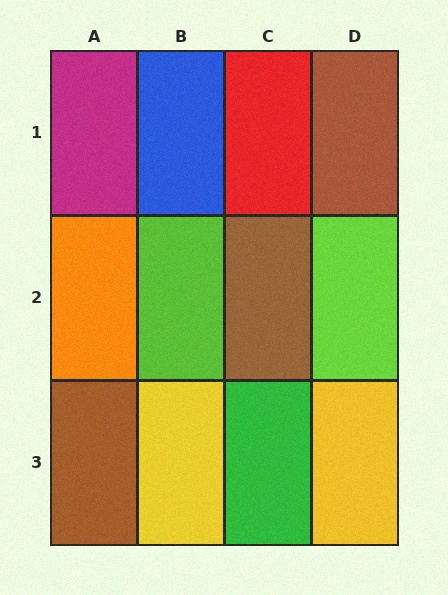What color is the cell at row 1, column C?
Red.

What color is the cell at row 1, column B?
Blue.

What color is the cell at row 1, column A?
Magenta.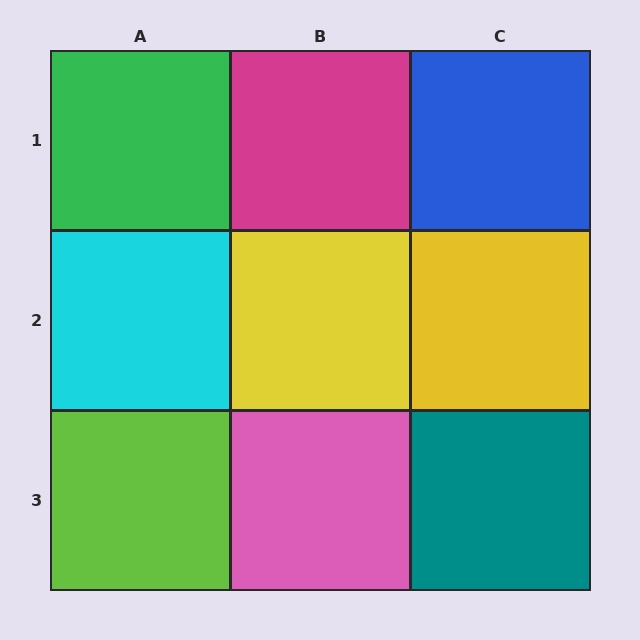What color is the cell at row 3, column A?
Lime.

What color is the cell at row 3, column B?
Pink.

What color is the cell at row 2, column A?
Cyan.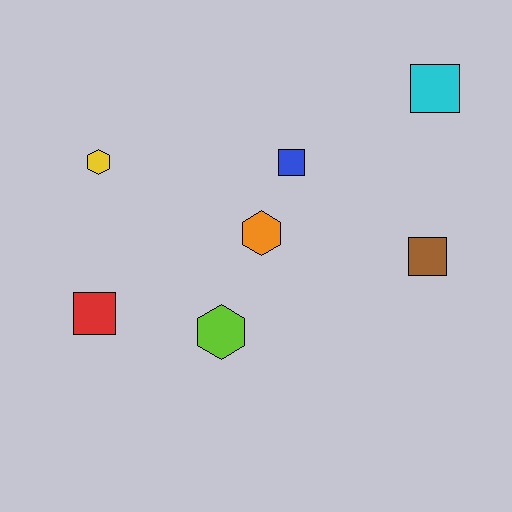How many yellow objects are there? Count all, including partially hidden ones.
There is 1 yellow object.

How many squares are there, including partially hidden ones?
There are 4 squares.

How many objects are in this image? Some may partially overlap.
There are 7 objects.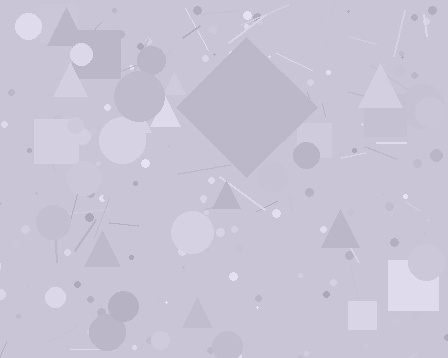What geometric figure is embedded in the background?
A diamond is embedded in the background.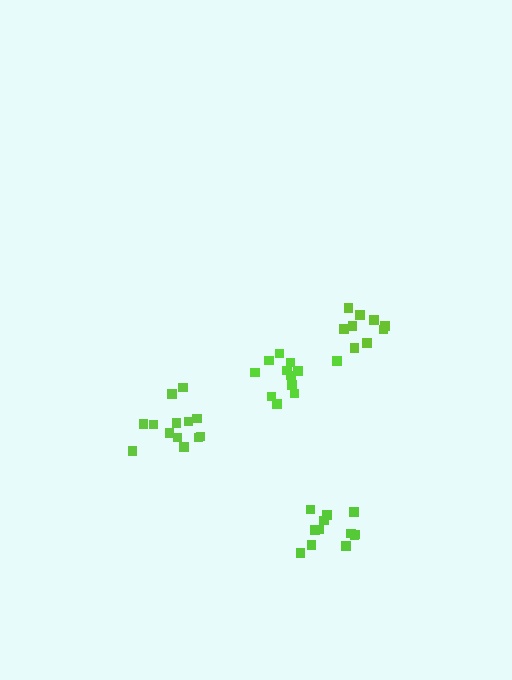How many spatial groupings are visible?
There are 4 spatial groupings.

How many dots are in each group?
Group 1: 13 dots, Group 2: 12 dots, Group 3: 13 dots, Group 4: 9 dots (47 total).